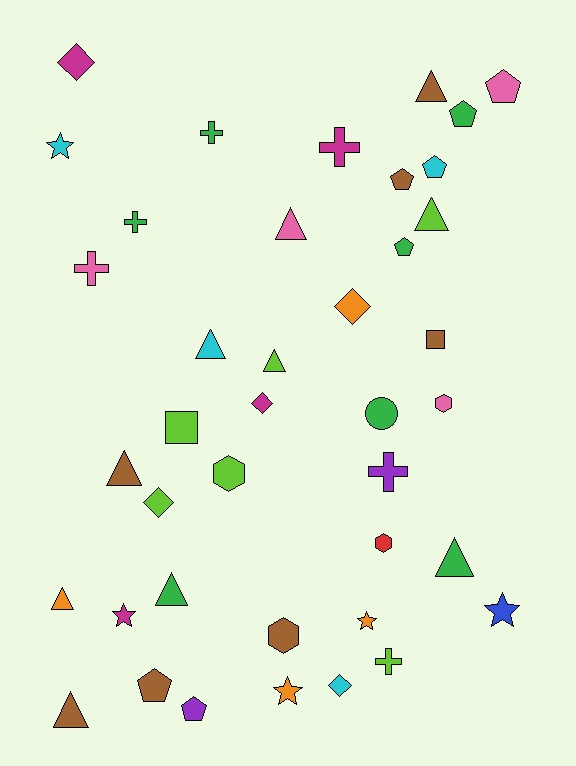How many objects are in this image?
There are 40 objects.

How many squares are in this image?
There are 2 squares.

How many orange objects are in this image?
There are 4 orange objects.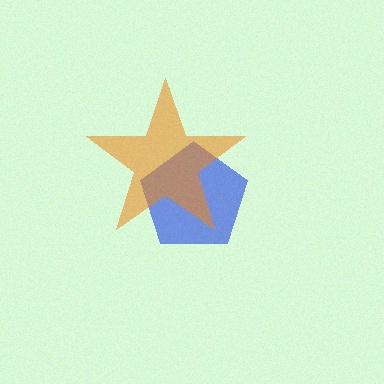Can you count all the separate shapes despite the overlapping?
Yes, there are 2 separate shapes.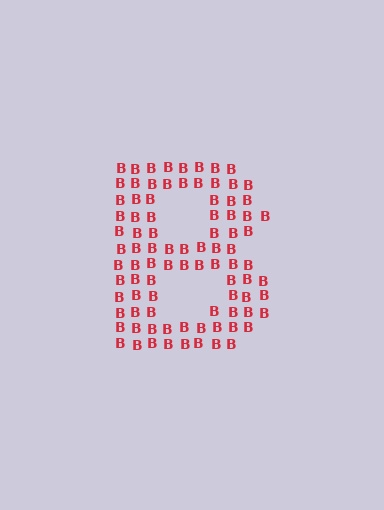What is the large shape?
The large shape is the letter B.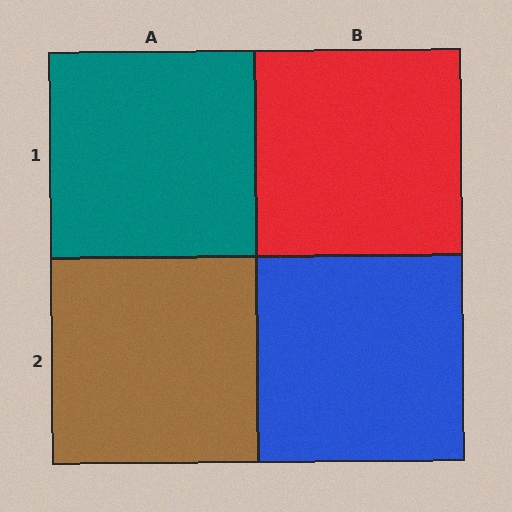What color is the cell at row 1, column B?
Red.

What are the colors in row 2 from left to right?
Brown, blue.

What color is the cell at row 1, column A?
Teal.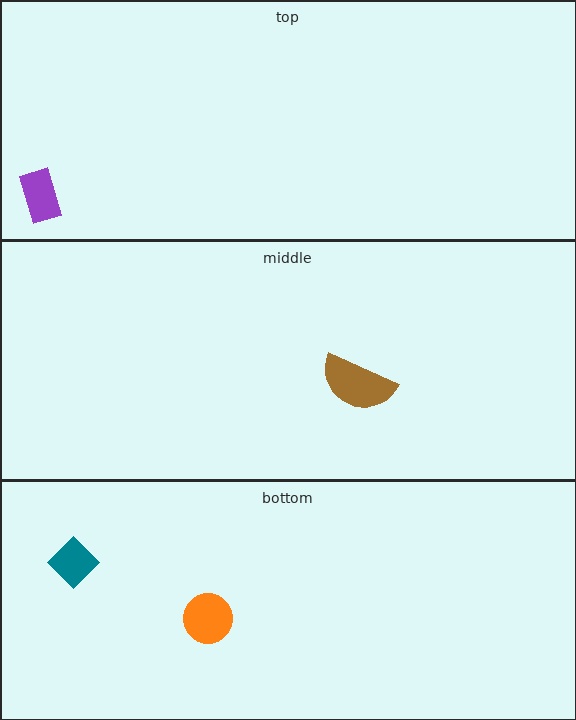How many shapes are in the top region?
1.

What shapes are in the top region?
The purple rectangle.